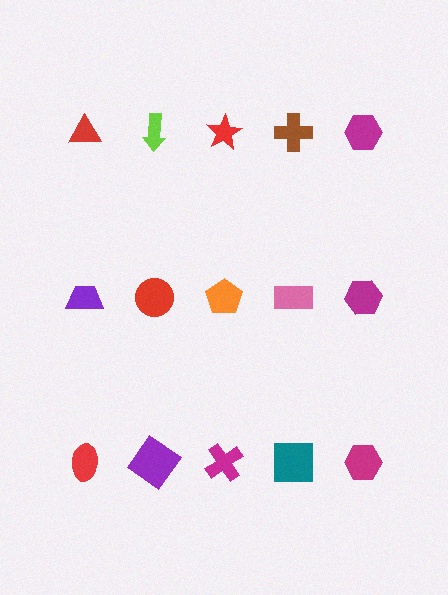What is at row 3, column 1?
A red ellipse.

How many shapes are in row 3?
5 shapes.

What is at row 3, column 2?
A purple diamond.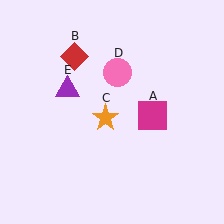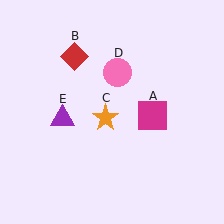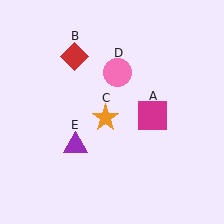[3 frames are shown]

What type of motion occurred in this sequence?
The purple triangle (object E) rotated counterclockwise around the center of the scene.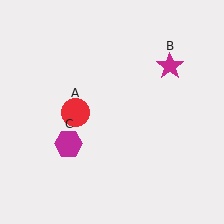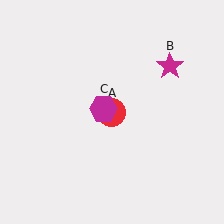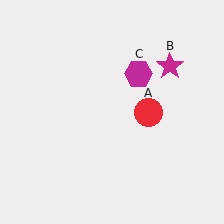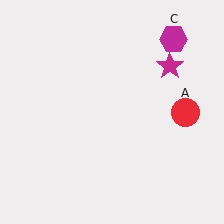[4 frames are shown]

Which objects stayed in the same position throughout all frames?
Magenta star (object B) remained stationary.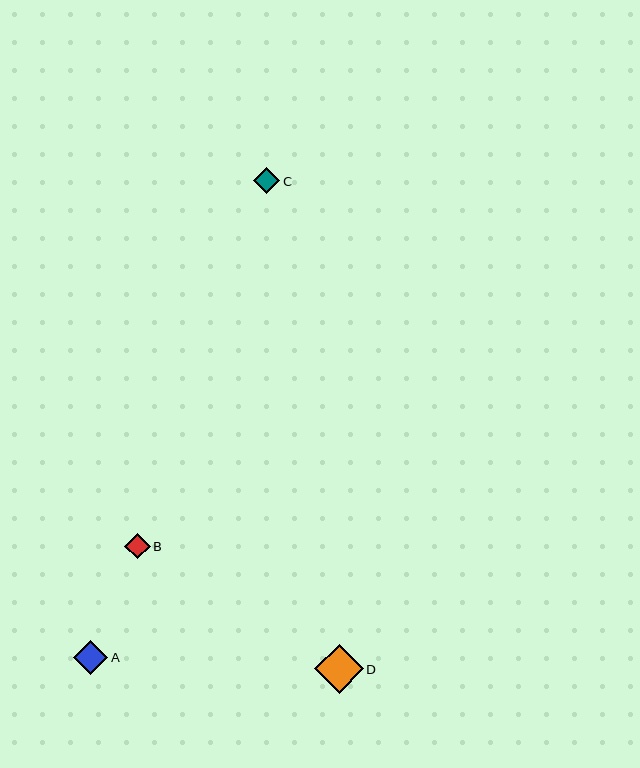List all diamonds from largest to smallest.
From largest to smallest: D, A, C, B.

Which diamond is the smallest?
Diamond B is the smallest with a size of approximately 25 pixels.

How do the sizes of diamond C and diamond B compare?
Diamond C and diamond B are approximately the same size.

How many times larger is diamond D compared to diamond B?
Diamond D is approximately 1.9 times the size of diamond B.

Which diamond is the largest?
Diamond D is the largest with a size of approximately 49 pixels.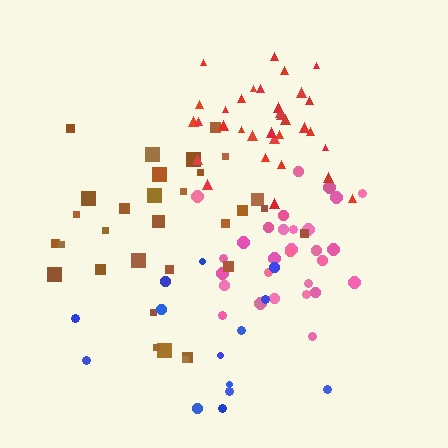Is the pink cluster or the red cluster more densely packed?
Red.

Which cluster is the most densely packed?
Red.